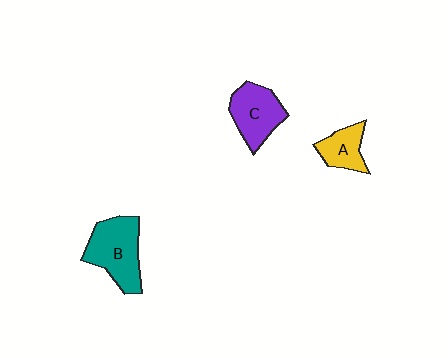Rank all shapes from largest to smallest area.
From largest to smallest: B (teal), C (purple), A (yellow).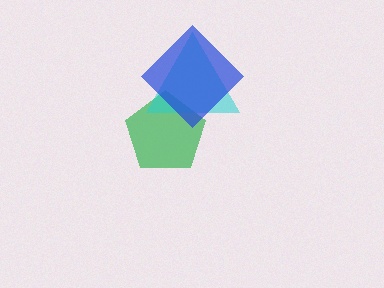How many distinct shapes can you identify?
There are 3 distinct shapes: a green pentagon, a cyan triangle, a blue diamond.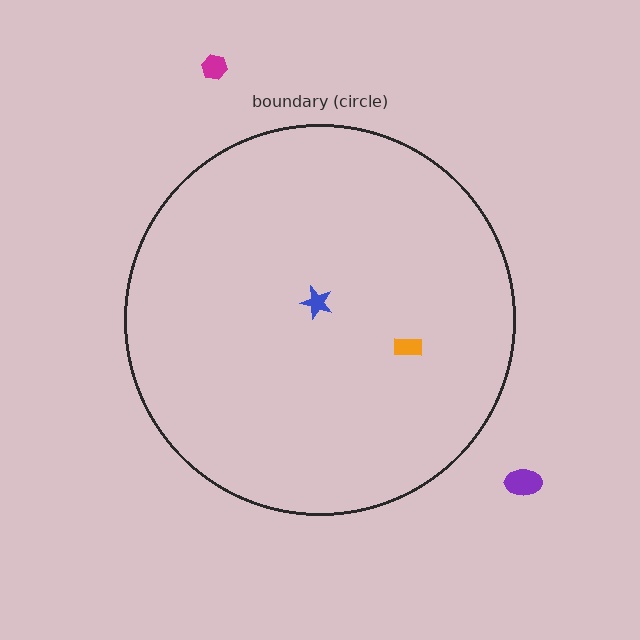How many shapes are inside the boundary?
2 inside, 2 outside.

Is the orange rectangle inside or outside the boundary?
Inside.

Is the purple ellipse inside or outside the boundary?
Outside.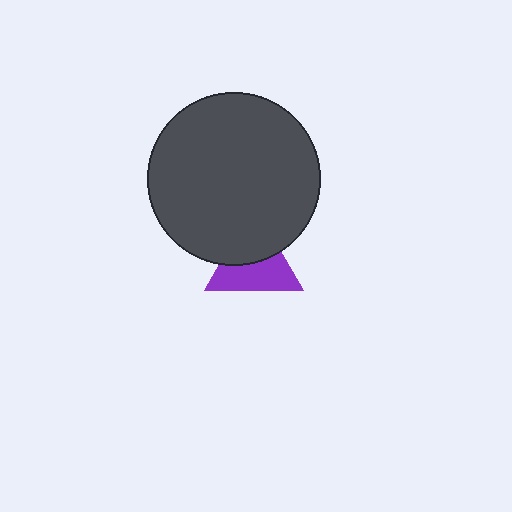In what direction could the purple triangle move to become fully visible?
The purple triangle could move down. That would shift it out from behind the dark gray circle entirely.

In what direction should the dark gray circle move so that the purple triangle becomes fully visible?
The dark gray circle should move up. That is the shortest direction to clear the overlap and leave the purple triangle fully visible.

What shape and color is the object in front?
The object in front is a dark gray circle.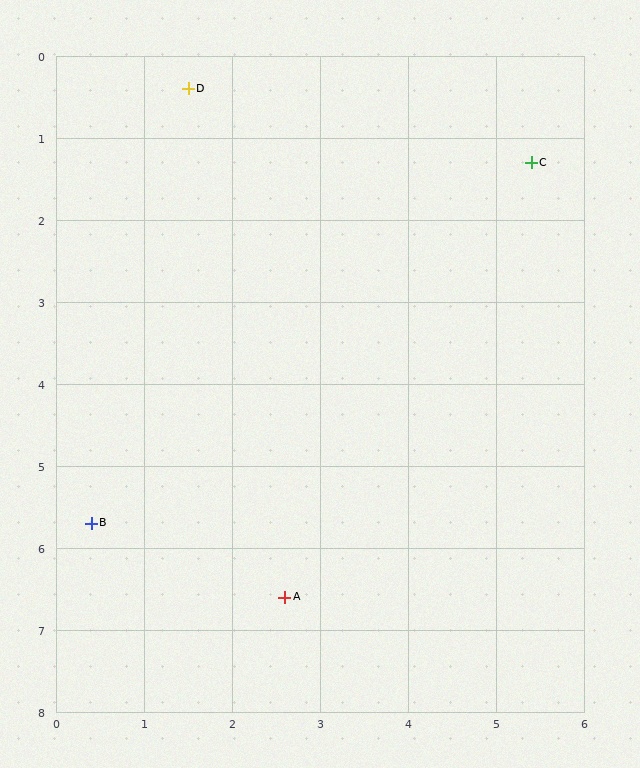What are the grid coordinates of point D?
Point D is at approximately (1.5, 0.4).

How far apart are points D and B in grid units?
Points D and B are about 5.4 grid units apart.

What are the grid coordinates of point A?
Point A is at approximately (2.6, 6.6).